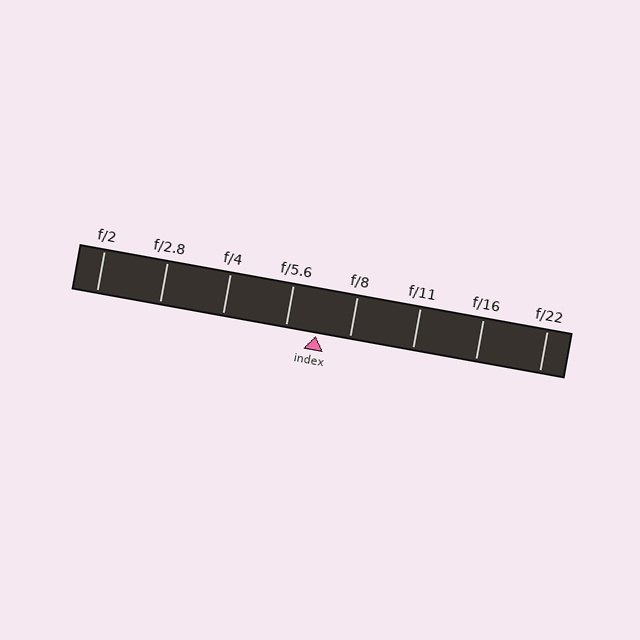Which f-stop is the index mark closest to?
The index mark is closest to f/5.6.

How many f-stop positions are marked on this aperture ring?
There are 8 f-stop positions marked.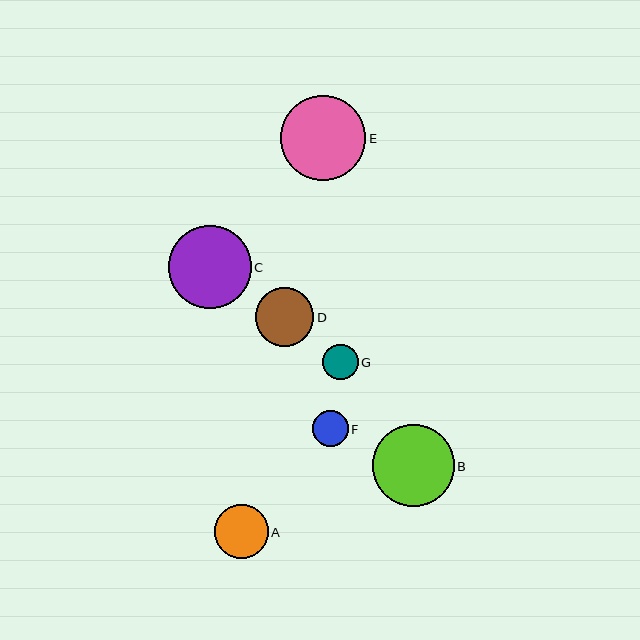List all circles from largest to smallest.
From largest to smallest: E, C, B, D, A, F, G.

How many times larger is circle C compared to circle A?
Circle C is approximately 1.5 times the size of circle A.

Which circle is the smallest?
Circle G is the smallest with a size of approximately 35 pixels.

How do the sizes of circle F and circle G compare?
Circle F and circle G are approximately the same size.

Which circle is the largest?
Circle E is the largest with a size of approximately 85 pixels.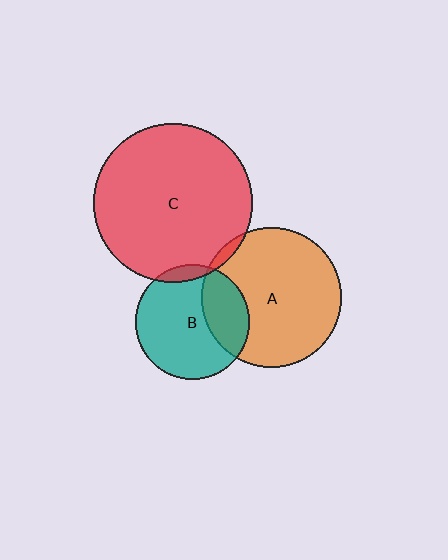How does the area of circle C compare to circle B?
Approximately 1.9 times.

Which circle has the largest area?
Circle C (red).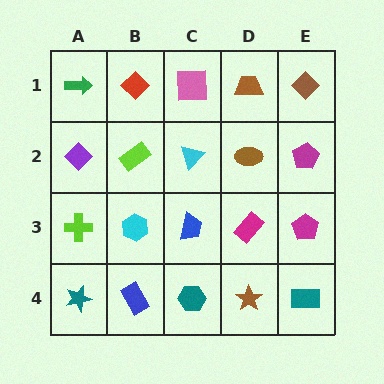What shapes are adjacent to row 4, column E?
A magenta pentagon (row 3, column E), a brown star (row 4, column D).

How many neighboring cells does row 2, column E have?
3.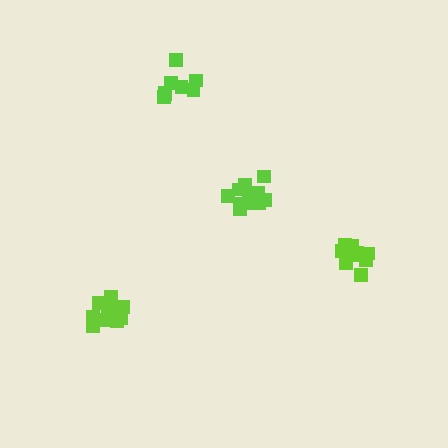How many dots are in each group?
Group 1: 8 dots, Group 2: 13 dots, Group 3: 10 dots, Group 4: 13 dots (44 total).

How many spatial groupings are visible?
There are 4 spatial groupings.